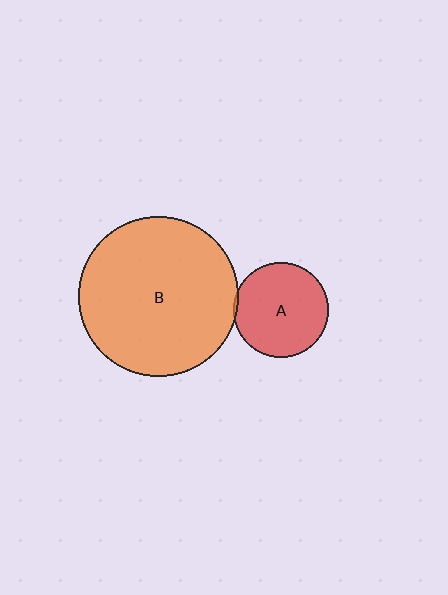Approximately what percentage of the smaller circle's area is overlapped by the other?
Approximately 5%.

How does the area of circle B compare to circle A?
Approximately 2.8 times.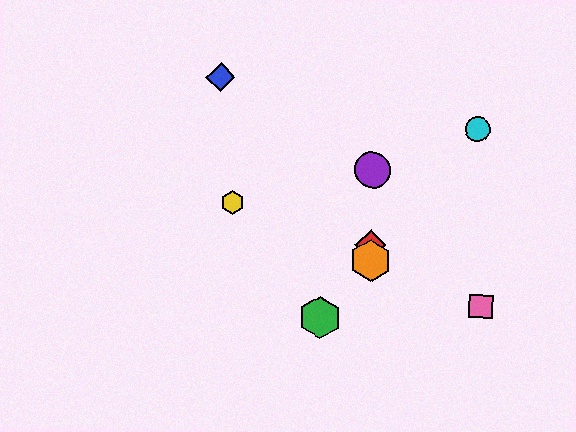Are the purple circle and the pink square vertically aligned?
No, the purple circle is at x≈372 and the pink square is at x≈481.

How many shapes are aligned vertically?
3 shapes (the red diamond, the purple circle, the orange hexagon) are aligned vertically.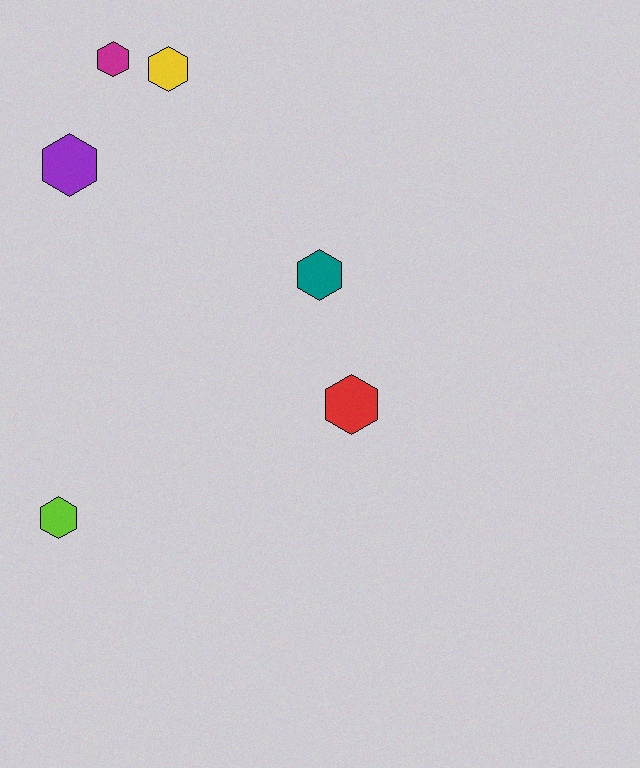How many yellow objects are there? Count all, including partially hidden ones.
There is 1 yellow object.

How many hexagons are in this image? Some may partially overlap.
There are 6 hexagons.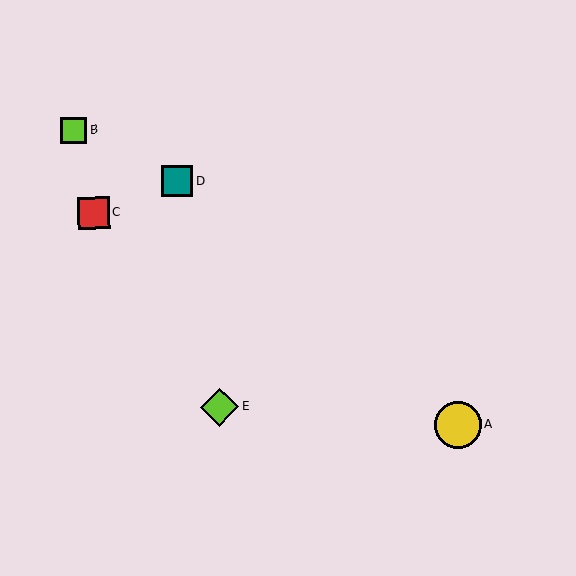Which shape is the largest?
The yellow circle (labeled A) is the largest.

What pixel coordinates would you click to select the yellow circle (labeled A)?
Click at (458, 425) to select the yellow circle A.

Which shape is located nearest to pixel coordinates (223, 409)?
The lime diamond (labeled E) at (219, 407) is nearest to that location.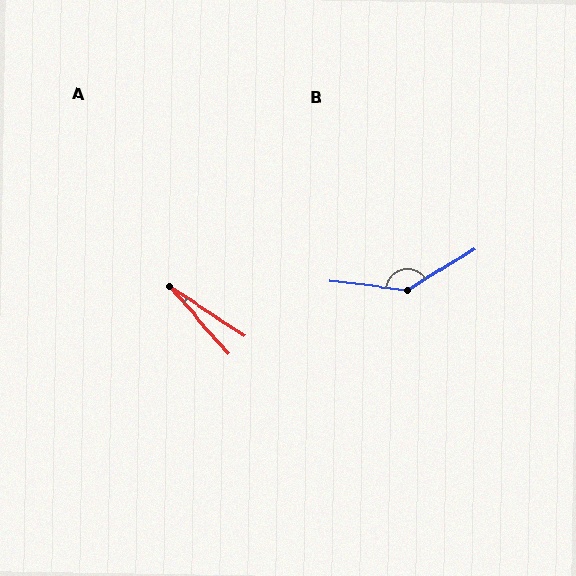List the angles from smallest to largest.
A (15°), B (141°).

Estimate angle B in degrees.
Approximately 141 degrees.